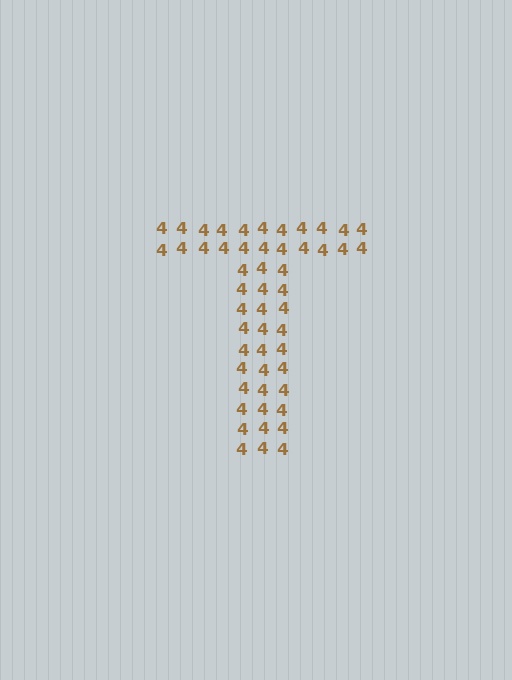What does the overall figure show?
The overall figure shows the letter T.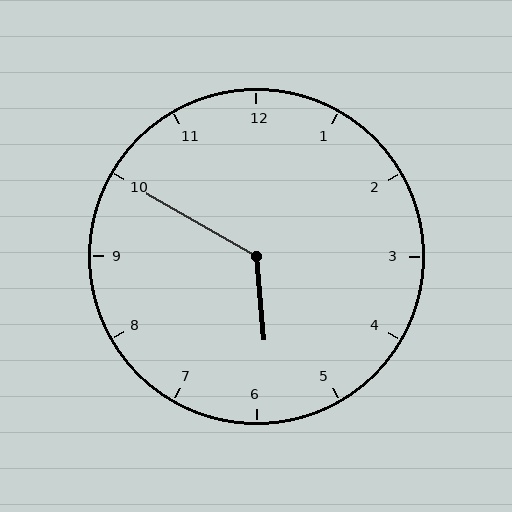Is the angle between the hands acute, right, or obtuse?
It is obtuse.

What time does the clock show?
5:50.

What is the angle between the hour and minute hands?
Approximately 125 degrees.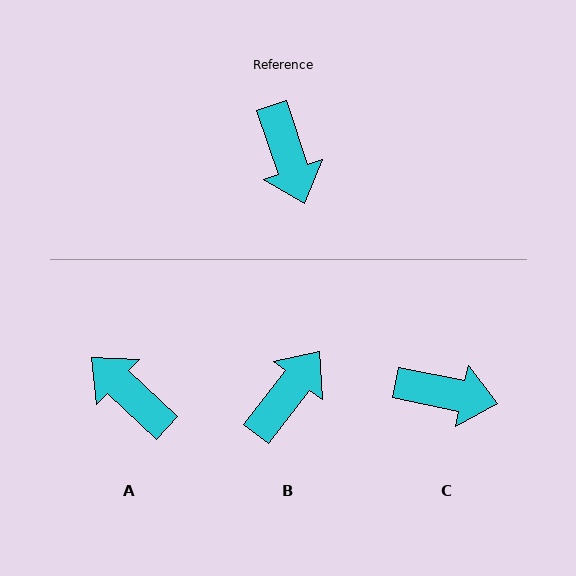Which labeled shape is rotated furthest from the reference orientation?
A, about 152 degrees away.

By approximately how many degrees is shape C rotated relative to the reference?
Approximately 60 degrees counter-clockwise.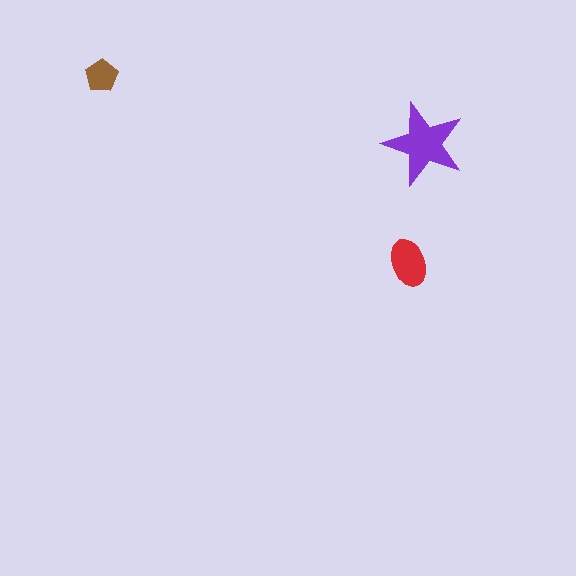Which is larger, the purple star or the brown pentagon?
The purple star.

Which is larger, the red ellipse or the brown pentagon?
The red ellipse.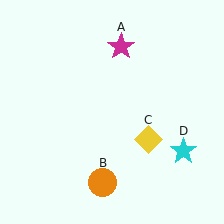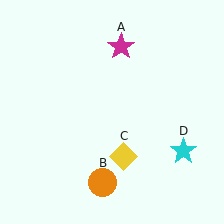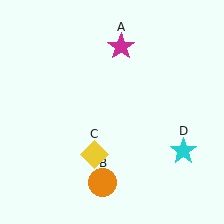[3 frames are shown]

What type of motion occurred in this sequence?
The yellow diamond (object C) rotated clockwise around the center of the scene.